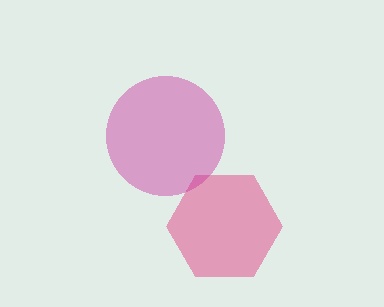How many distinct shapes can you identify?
There are 2 distinct shapes: a pink hexagon, a magenta circle.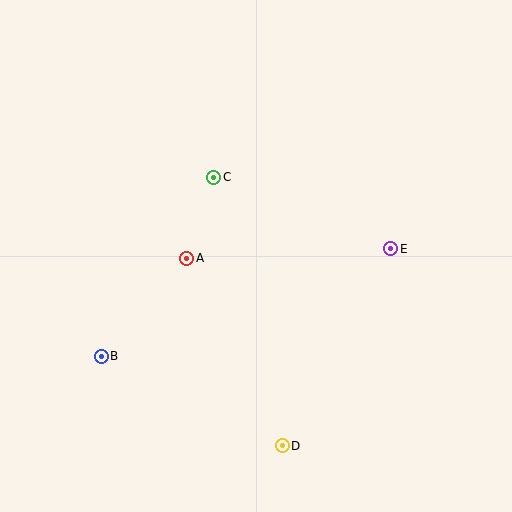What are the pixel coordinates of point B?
Point B is at (101, 356).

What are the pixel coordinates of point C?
Point C is at (214, 177).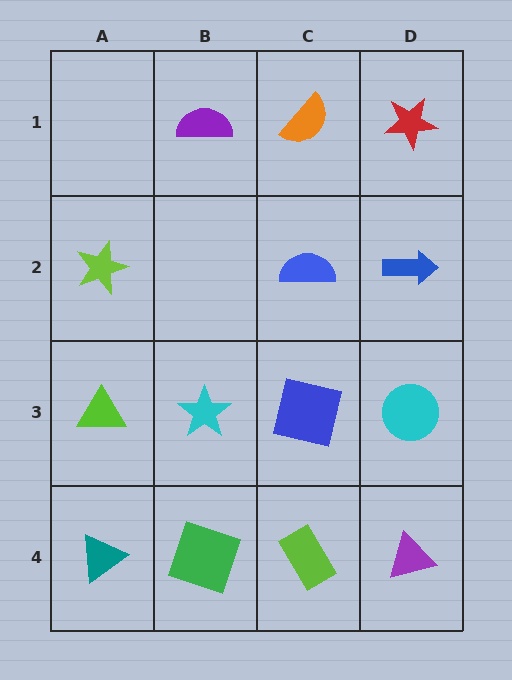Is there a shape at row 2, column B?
No, that cell is empty.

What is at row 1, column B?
A purple semicircle.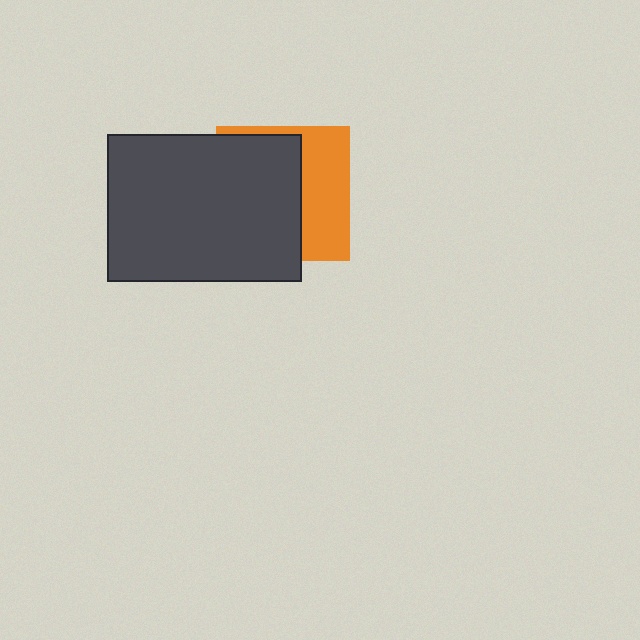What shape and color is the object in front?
The object in front is a dark gray rectangle.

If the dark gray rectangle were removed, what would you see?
You would see the complete orange square.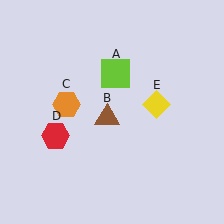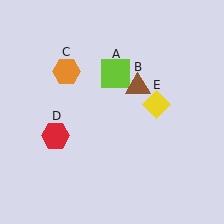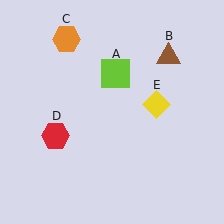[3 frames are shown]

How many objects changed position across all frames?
2 objects changed position: brown triangle (object B), orange hexagon (object C).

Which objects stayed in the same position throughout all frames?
Lime square (object A) and red hexagon (object D) and yellow diamond (object E) remained stationary.